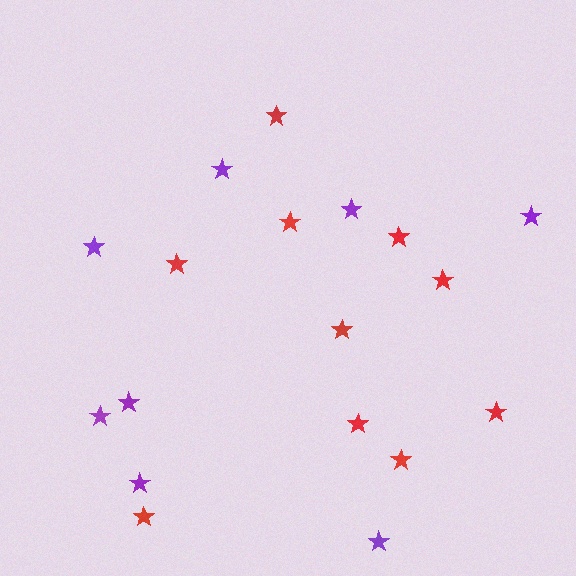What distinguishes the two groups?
There are 2 groups: one group of red stars (10) and one group of purple stars (8).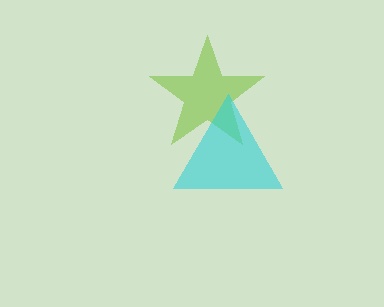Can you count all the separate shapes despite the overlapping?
Yes, there are 2 separate shapes.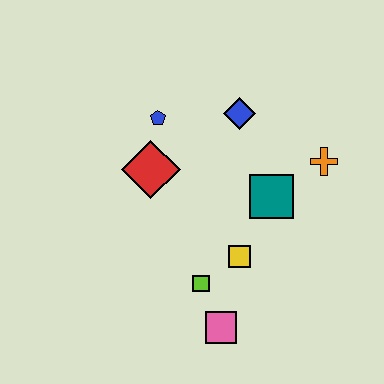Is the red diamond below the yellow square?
No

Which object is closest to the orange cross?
The teal square is closest to the orange cross.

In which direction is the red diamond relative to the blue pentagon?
The red diamond is below the blue pentagon.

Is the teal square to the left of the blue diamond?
No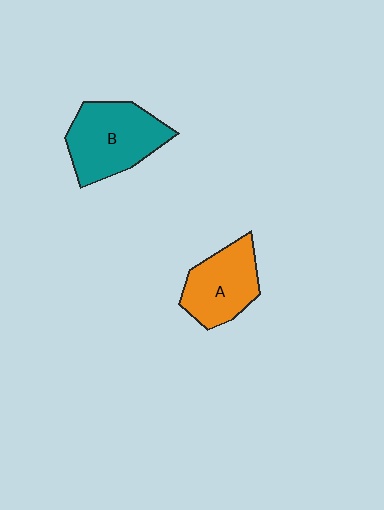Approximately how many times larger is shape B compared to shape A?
Approximately 1.3 times.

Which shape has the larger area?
Shape B (teal).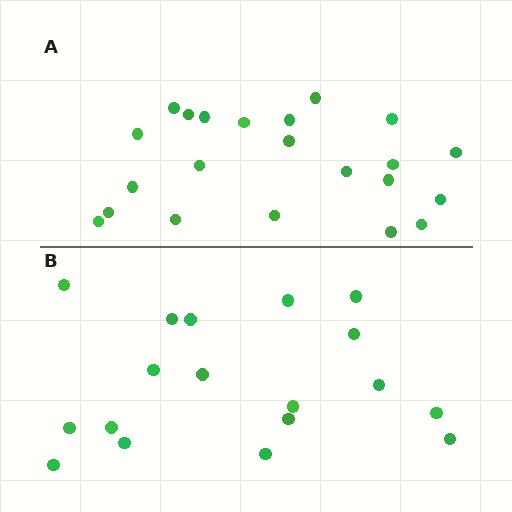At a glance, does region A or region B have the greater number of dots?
Region A (the top region) has more dots.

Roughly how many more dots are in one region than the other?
Region A has about 4 more dots than region B.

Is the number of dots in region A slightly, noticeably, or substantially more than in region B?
Region A has only slightly more — the two regions are fairly close. The ratio is roughly 1.2 to 1.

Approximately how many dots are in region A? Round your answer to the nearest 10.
About 20 dots. (The exact count is 22, which rounds to 20.)